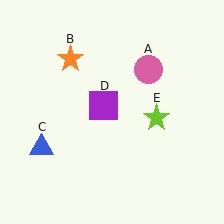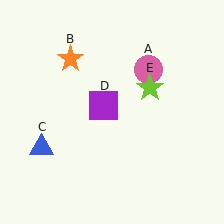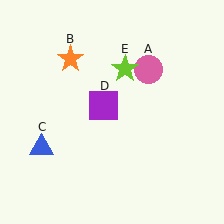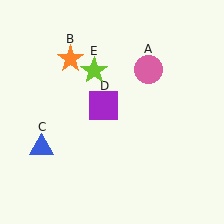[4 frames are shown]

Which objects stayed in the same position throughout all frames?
Pink circle (object A) and orange star (object B) and blue triangle (object C) and purple square (object D) remained stationary.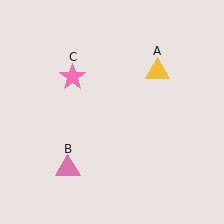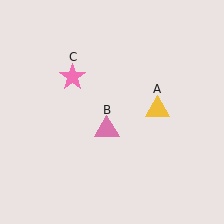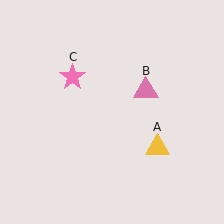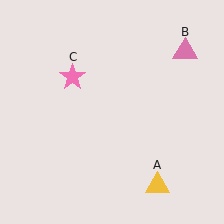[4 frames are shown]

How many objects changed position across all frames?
2 objects changed position: yellow triangle (object A), pink triangle (object B).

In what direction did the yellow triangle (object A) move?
The yellow triangle (object A) moved down.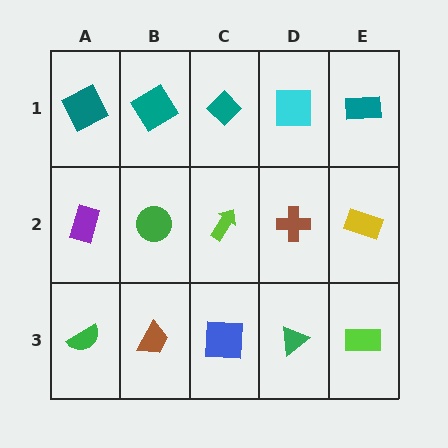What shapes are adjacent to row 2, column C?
A teal diamond (row 1, column C), a blue square (row 3, column C), a green circle (row 2, column B), a brown cross (row 2, column D).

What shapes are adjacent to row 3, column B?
A green circle (row 2, column B), a green semicircle (row 3, column A), a blue square (row 3, column C).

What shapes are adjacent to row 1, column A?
A purple rectangle (row 2, column A), a teal diamond (row 1, column B).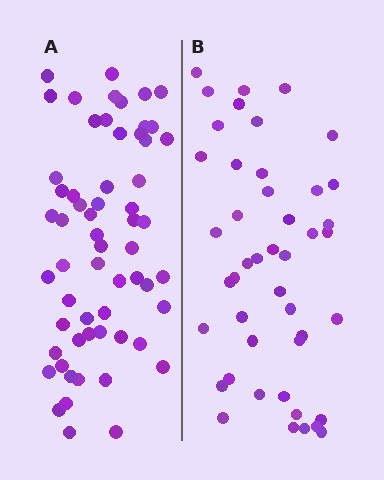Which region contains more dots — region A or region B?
Region A (the left region) has more dots.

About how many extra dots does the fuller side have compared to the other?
Region A has approximately 15 more dots than region B.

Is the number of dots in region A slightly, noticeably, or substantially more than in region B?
Region A has noticeably more, but not dramatically so. The ratio is roughly 1.3 to 1.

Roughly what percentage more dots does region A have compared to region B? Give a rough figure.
About 35% more.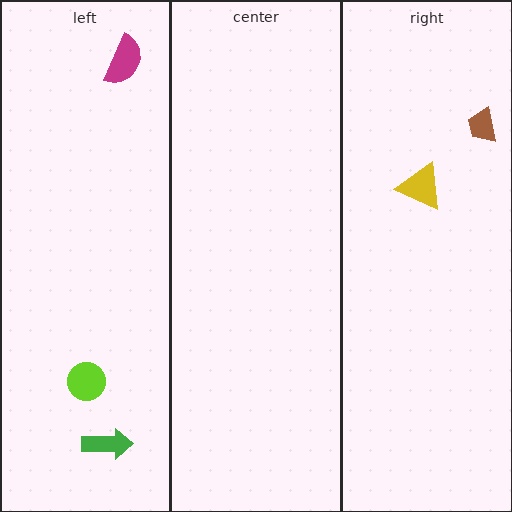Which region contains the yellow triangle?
The right region.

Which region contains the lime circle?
The left region.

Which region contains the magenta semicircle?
The left region.